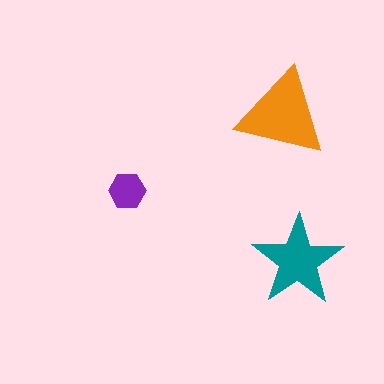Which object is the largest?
The orange triangle.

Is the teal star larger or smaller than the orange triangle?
Smaller.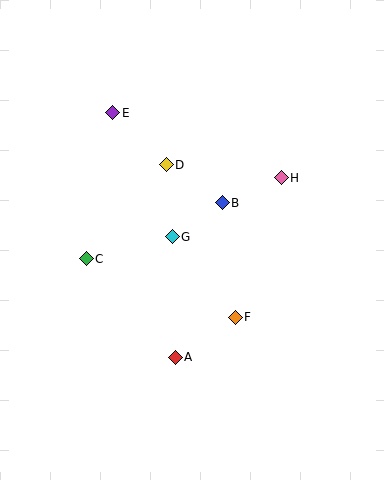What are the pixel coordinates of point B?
Point B is at (222, 203).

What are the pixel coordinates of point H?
Point H is at (281, 178).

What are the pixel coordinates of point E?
Point E is at (113, 113).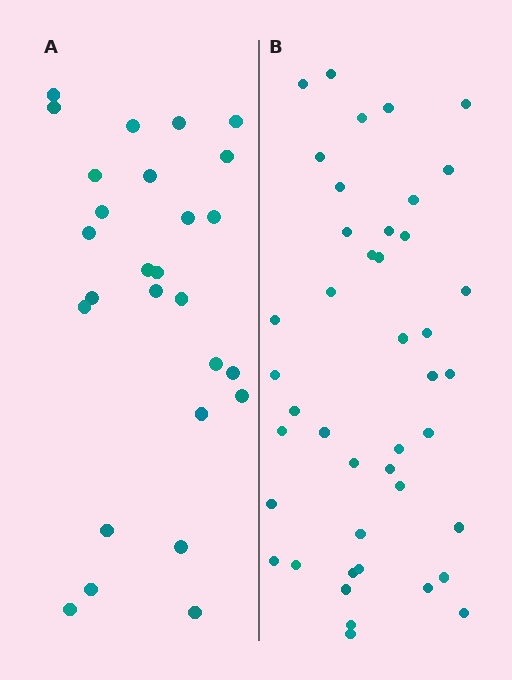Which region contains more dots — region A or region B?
Region B (the right region) has more dots.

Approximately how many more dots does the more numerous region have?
Region B has approximately 15 more dots than region A.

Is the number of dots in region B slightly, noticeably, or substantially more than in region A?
Region B has substantially more. The ratio is roughly 1.6 to 1.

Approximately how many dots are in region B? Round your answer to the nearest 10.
About 40 dots. (The exact count is 43, which rounds to 40.)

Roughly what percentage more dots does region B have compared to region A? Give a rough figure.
About 60% more.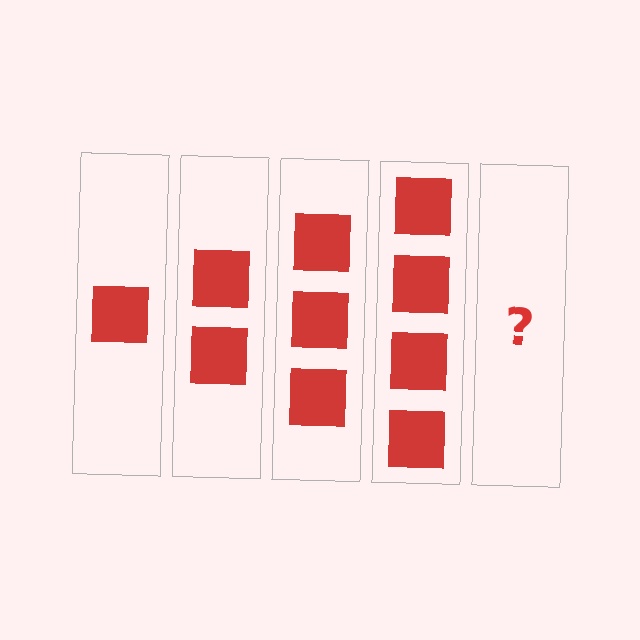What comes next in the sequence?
The next element should be 5 squares.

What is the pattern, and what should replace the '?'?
The pattern is that each step adds one more square. The '?' should be 5 squares.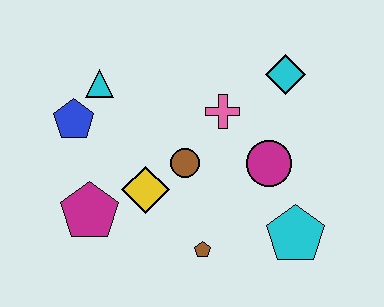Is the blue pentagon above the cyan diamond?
No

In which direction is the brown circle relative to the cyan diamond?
The brown circle is to the left of the cyan diamond.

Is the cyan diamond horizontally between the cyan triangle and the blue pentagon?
No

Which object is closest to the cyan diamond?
The pink cross is closest to the cyan diamond.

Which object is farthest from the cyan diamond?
The magenta pentagon is farthest from the cyan diamond.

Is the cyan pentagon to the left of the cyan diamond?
No